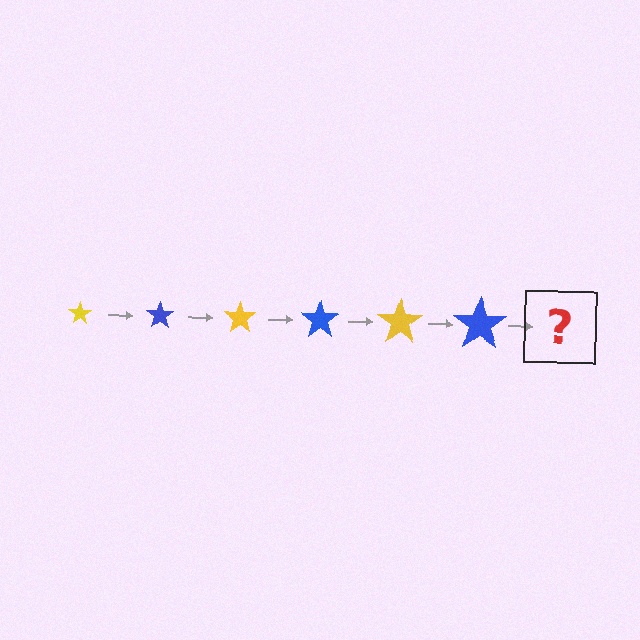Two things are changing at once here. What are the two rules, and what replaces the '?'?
The two rules are that the star grows larger each step and the color cycles through yellow and blue. The '?' should be a yellow star, larger than the previous one.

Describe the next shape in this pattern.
It should be a yellow star, larger than the previous one.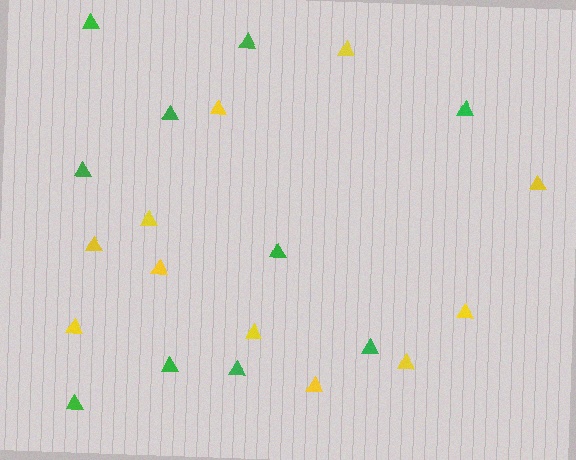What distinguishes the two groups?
There are 2 groups: one group of yellow triangles (11) and one group of green triangles (10).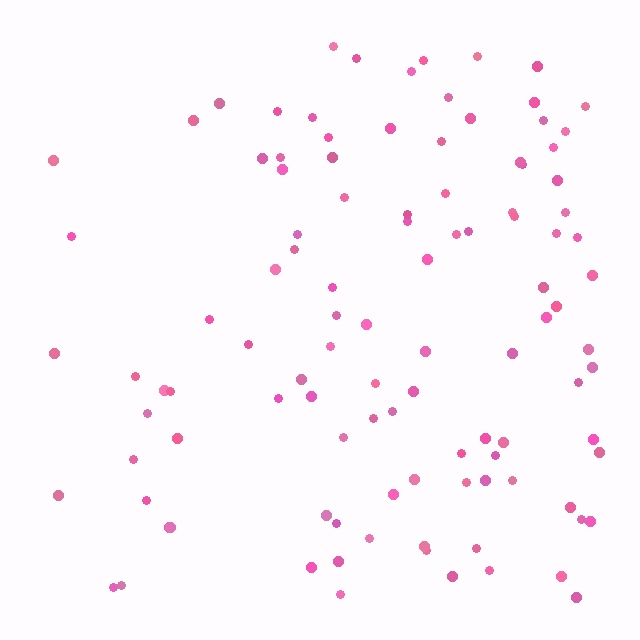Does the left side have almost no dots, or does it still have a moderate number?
Still a moderate number, just noticeably fewer than the right.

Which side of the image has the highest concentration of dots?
The right.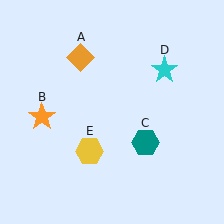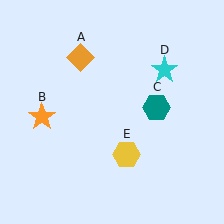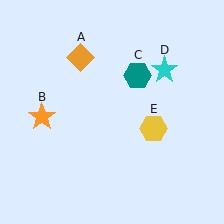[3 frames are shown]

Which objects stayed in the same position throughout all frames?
Orange diamond (object A) and orange star (object B) and cyan star (object D) remained stationary.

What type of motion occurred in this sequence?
The teal hexagon (object C), yellow hexagon (object E) rotated counterclockwise around the center of the scene.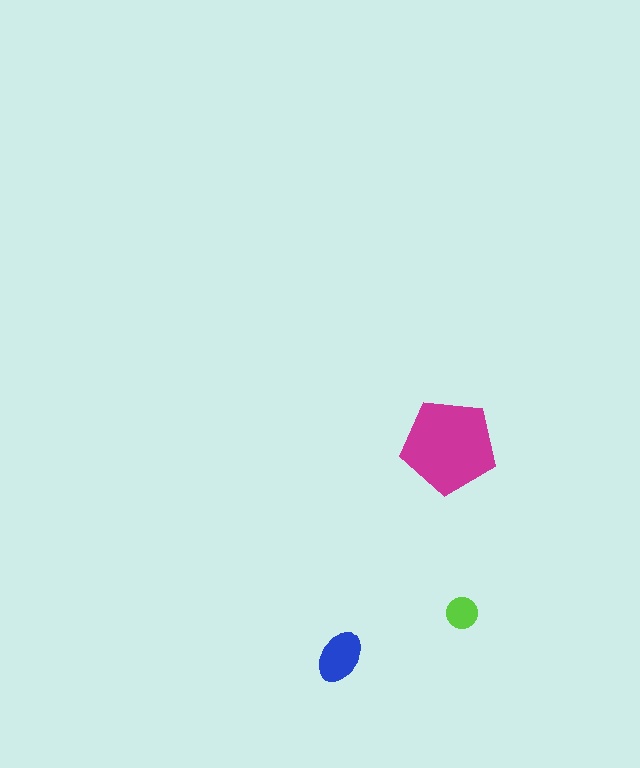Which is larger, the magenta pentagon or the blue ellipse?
The magenta pentagon.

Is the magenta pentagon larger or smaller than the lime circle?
Larger.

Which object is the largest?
The magenta pentagon.